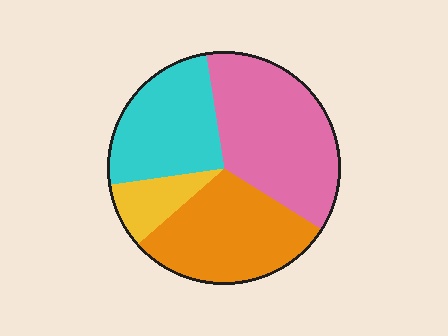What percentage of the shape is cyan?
Cyan takes up about one quarter (1/4) of the shape.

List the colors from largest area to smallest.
From largest to smallest: pink, orange, cyan, yellow.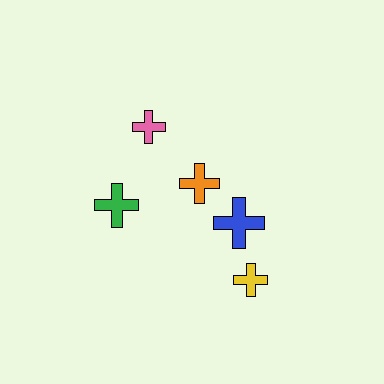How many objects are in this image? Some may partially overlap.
There are 5 objects.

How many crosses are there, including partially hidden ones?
There are 5 crosses.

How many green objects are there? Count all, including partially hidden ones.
There is 1 green object.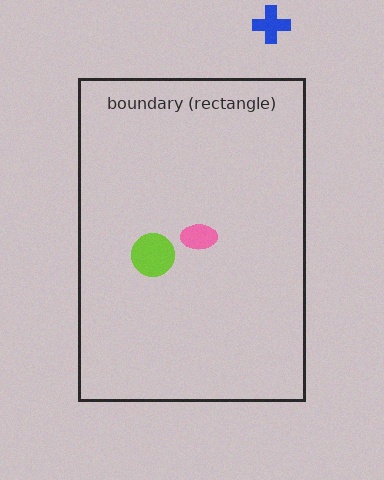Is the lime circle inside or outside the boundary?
Inside.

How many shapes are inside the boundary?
2 inside, 1 outside.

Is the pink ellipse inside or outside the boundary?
Inside.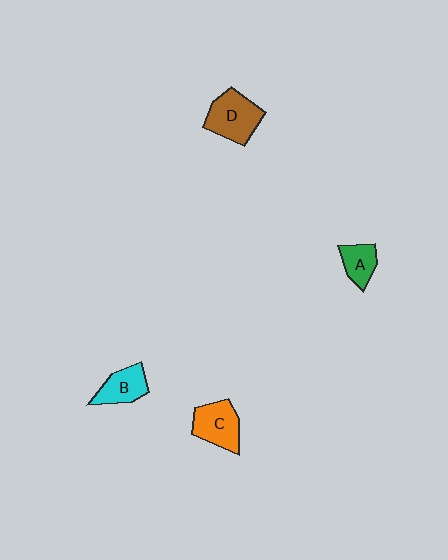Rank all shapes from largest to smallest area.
From largest to smallest: D (brown), C (orange), B (cyan), A (green).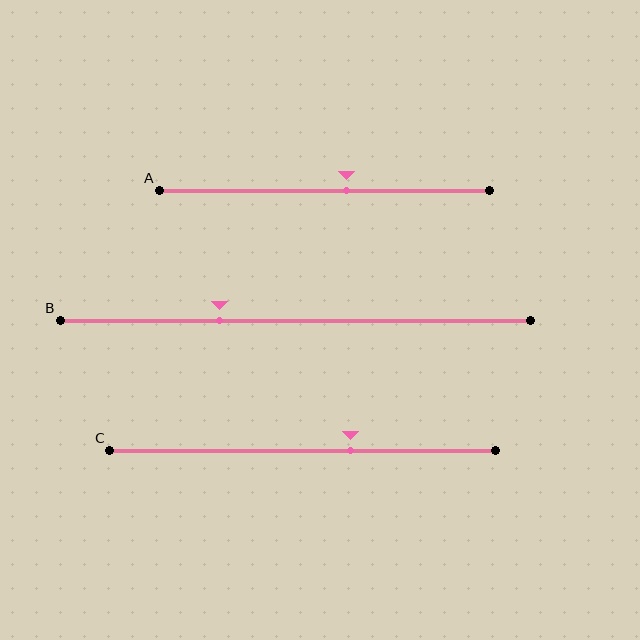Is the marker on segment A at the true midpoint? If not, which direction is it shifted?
No, the marker on segment A is shifted to the right by about 7% of the segment length.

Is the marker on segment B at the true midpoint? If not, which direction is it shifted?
No, the marker on segment B is shifted to the left by about 16% of the segment length.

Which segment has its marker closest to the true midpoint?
Segment A has its marker closest to the true midpoint.